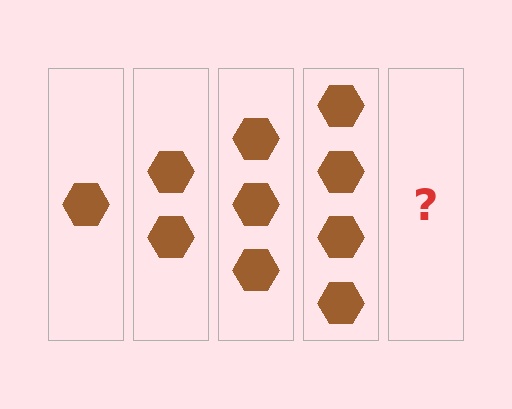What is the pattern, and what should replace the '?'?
The pattern is that each step adds one more hexagon. The '?' should be 5 hexagons.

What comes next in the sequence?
The next element should be 5 hexagons.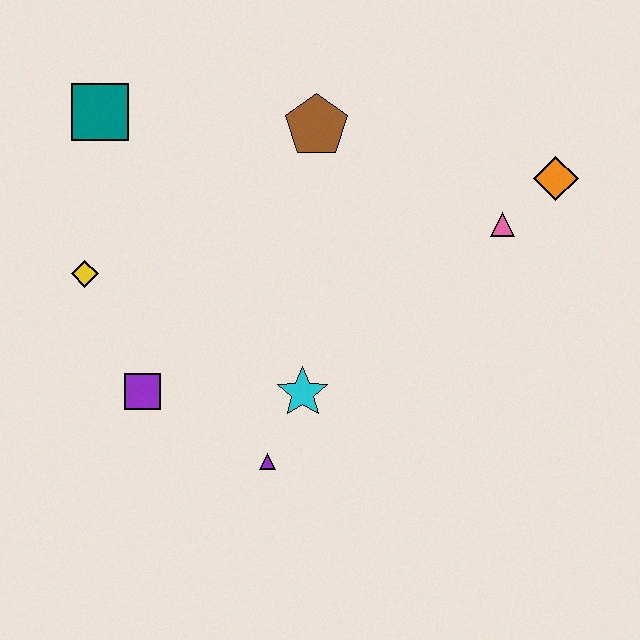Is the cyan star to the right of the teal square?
Yes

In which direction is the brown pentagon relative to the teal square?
The brown pentagon is to the right of the teal square.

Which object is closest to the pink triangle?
The orange diamond is closest to the pink triangle.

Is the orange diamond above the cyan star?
Yes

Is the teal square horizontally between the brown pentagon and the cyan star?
No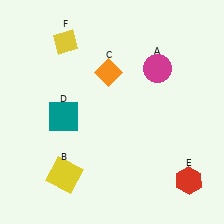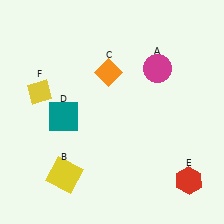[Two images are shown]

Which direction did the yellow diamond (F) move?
The yellow diamond (F) moved down.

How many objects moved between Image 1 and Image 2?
1 object moved between the two images.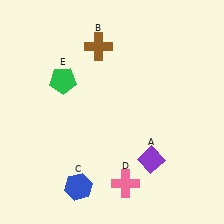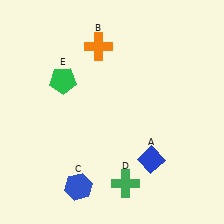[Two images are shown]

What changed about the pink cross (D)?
In Image 1, D is pink. In Image 2, it changed to green.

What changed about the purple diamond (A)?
In Image 1, A is purple. In Image 2, it changed to blue.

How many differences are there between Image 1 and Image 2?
There are 3 differences between the two images.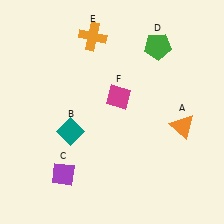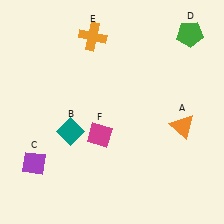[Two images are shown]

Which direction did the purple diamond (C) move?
The purple diamond (C) moved left.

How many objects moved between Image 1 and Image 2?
3 objects moved between the two images.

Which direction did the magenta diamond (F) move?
The magenta diamond (F) moved down.